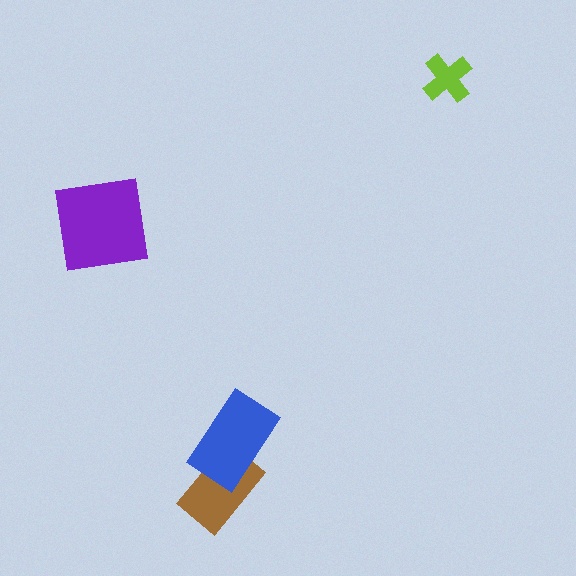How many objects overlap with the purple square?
0 objects overlap with the purple square.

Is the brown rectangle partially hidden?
Yes, it is partially covered by another shape.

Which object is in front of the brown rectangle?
The blue rectangle is in front of the brown rectangle.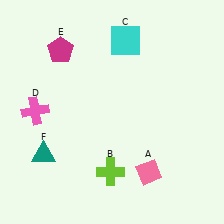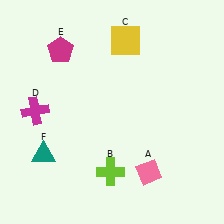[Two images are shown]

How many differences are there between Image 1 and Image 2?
There are 2 differences between the two images.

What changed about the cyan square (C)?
In Image 1, C is cyan. In Image 2, it changed to yellow.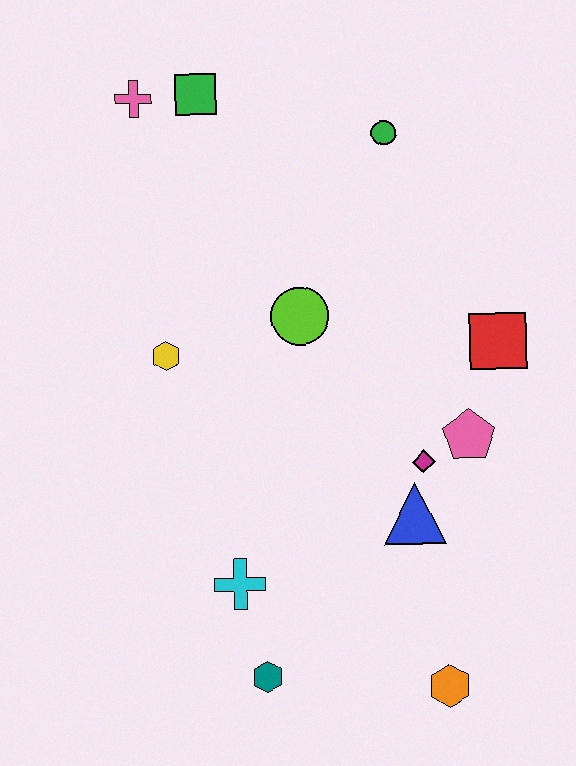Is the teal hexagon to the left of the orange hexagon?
Yes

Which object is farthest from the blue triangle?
The pink cross is farthest from the blue triangle.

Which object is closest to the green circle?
The green square is closest to the green circle.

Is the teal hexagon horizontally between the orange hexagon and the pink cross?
Yes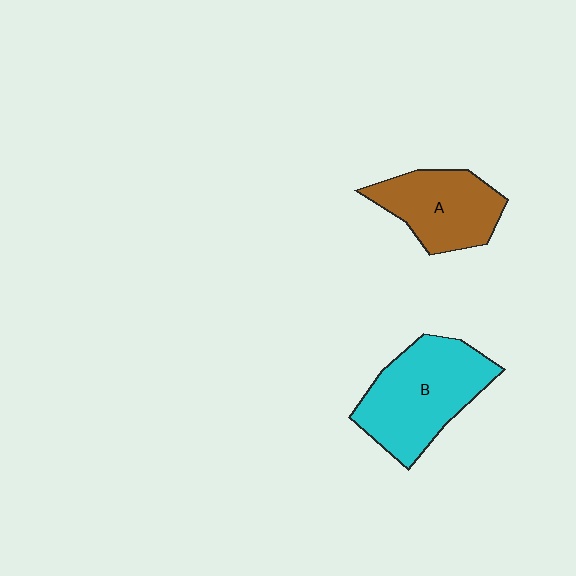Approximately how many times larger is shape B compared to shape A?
Approximately 1.3 times.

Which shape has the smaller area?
Shape A (brown).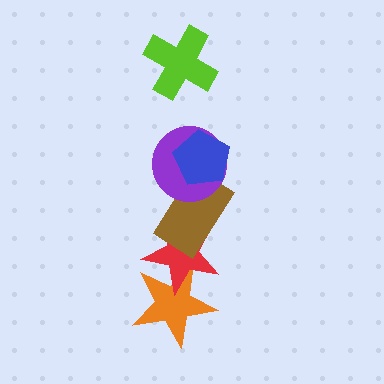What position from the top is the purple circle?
The purple circle is 3rd from the top.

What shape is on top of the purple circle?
The blue pentagon is on top of the purple circle.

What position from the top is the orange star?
The orange star is 6th from the top.